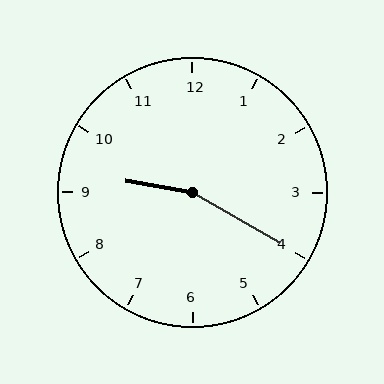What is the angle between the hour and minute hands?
Approximately 160 degrees.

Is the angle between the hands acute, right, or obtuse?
It is obtuse.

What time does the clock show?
9:20.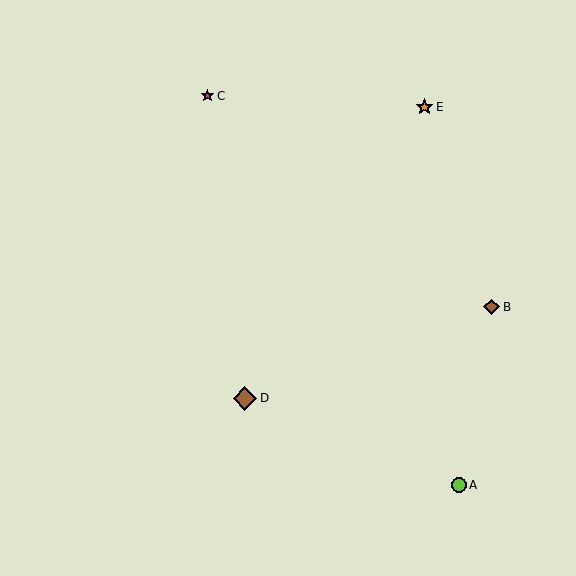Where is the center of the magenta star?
The center of the magenta star is at (207, 96).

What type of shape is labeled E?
Shape E is an orange star.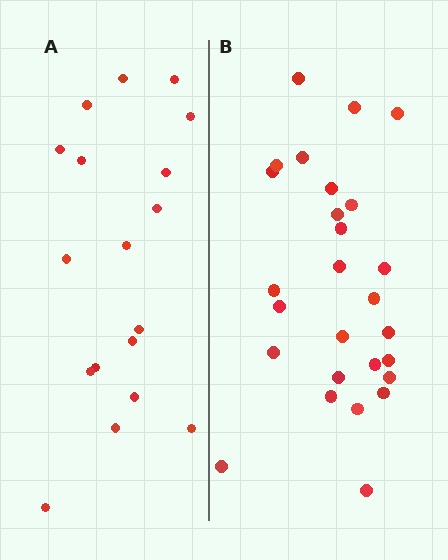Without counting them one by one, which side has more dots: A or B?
Region B (the right region) has more dots.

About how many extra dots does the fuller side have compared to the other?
Region B has roughly 8 or so more dots than region A.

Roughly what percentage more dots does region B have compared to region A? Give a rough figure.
About 50% more.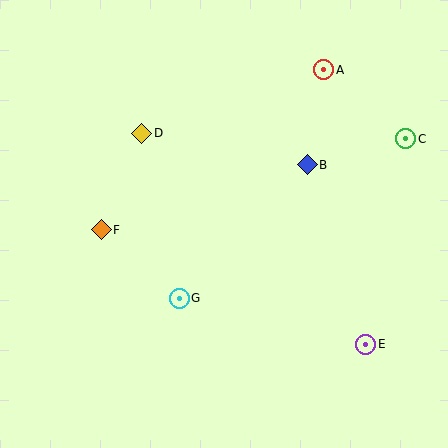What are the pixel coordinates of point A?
Point A is at (324, 70).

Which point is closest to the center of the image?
Point G at (179, 298) is closest to the center.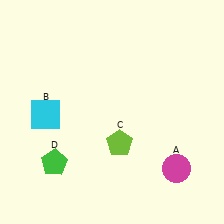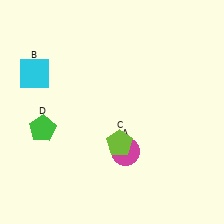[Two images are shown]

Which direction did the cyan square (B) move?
The cyan square (B) moved up.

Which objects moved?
The objects that moved are: the magenta circle (A), the cyan square (B), the green pentagon (D).